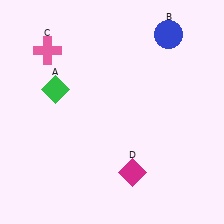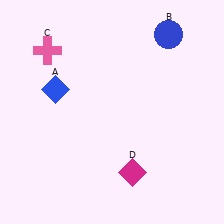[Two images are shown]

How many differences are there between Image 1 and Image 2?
There is 1 difference between the two images.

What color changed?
The diamond (A) changed from green in Image 1 to blue in Image 2.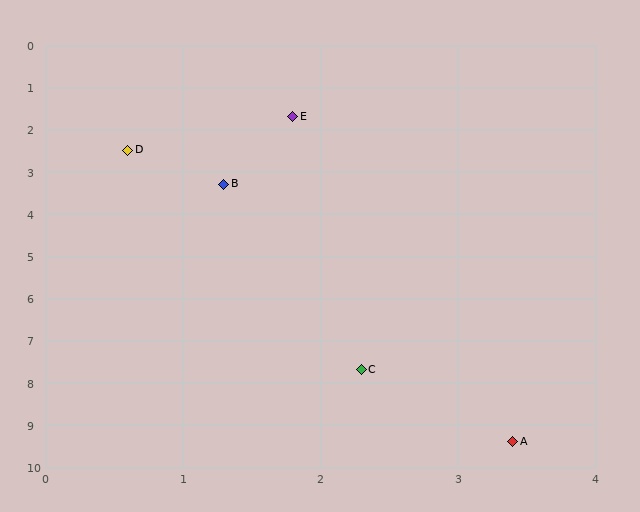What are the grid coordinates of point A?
Point A is at approximately (3.4, 9.4).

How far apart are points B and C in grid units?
Points B and C are about 4.5 grid units apart.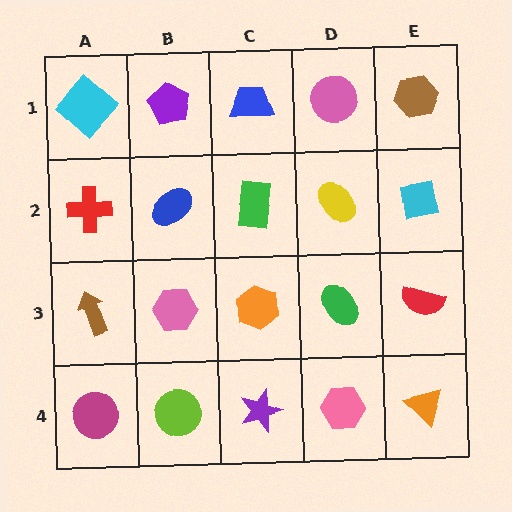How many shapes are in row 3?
5 shapes.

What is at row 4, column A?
A magenta circle.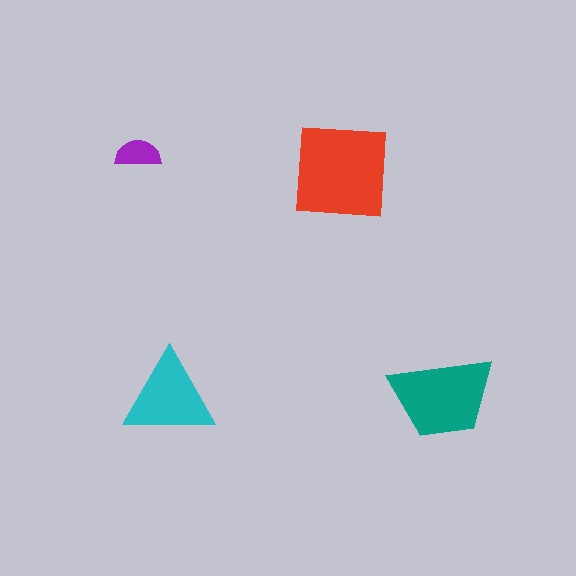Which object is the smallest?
The purple semicircle.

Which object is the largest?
The red square.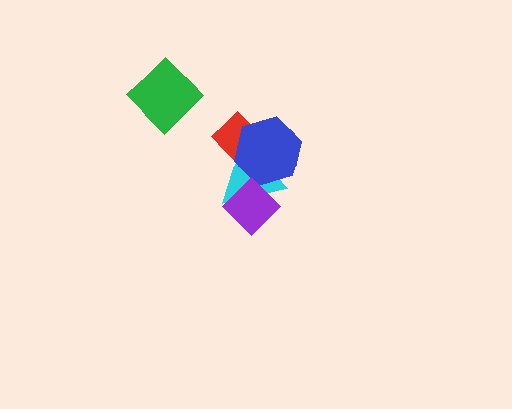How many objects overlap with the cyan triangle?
3 objects overlap with the cyan triangle.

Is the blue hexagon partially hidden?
Yes, it is partially covered by another shape.